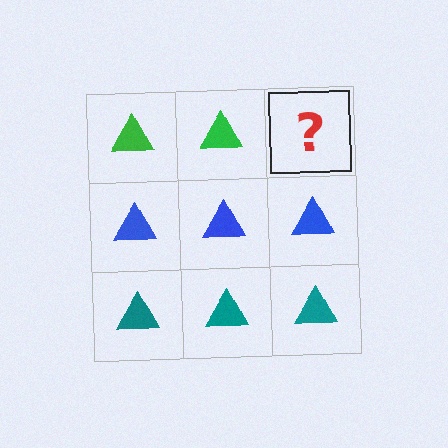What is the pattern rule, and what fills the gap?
The rule is that each row has a consistent color. The gap should be filled with a green triangle.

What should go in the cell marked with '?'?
The missing cell should contain a green triangle.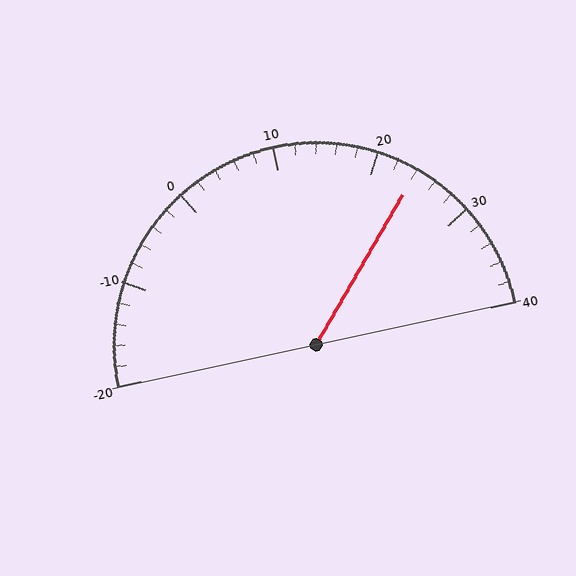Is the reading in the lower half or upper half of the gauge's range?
The reading is in the upper half of the range (-20 to 40).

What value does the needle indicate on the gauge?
The needle indicates approximately 24.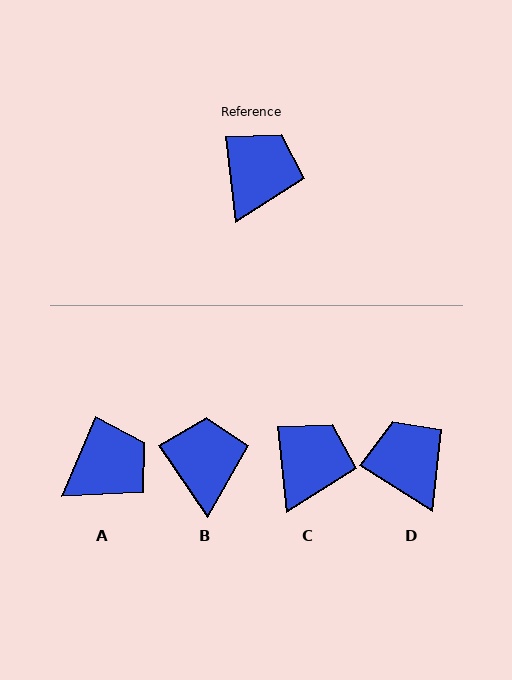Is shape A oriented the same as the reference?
No, it is off by about 29 degrees.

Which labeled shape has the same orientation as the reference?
C.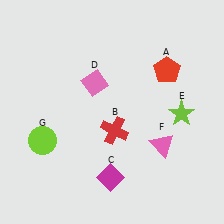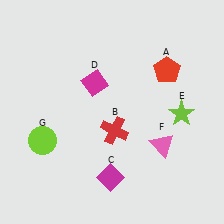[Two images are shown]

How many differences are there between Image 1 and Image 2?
There is 1 difference between the two images.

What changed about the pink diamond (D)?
In Image 1, D is pink. In Image 2, it changed to magenta.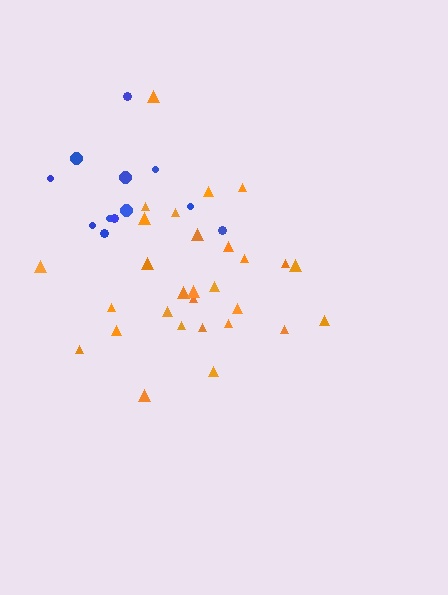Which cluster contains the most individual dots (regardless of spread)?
Orange (29).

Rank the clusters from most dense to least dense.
blue, orange.